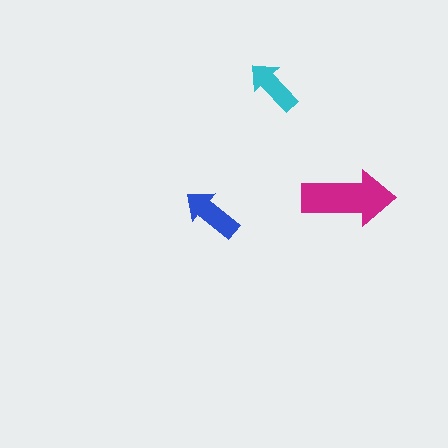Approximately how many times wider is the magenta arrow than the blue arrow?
About 1.5 times wider.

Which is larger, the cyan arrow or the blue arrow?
The blue one.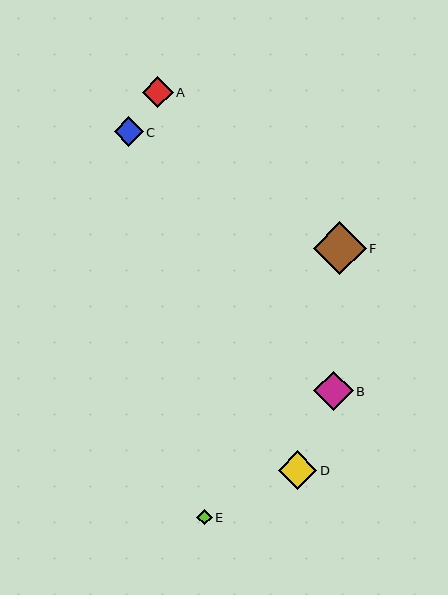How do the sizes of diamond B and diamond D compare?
Diamond B and diamond D are approximately the same size.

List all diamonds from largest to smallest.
From largest to smallest: F, B, D, A, C, E.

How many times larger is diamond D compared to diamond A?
Diamond D is approximately 1.2 times the size of diamond A.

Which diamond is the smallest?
Diamond E is the smallest with a size of approximately 15 pixels.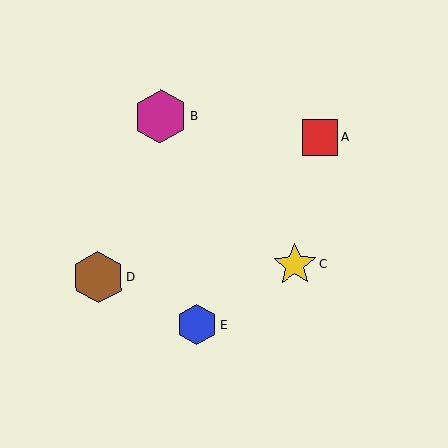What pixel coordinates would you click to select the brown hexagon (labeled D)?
Click at (98, 277) to select the brown hexagon D.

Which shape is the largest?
The magenta hexagon (labeled B) is the largest.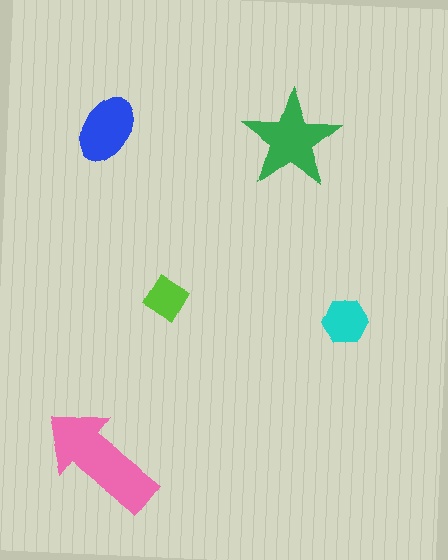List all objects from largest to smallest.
The pink arrow, the green star, the blue ellipse, the cyan hexagon, the lime diamond.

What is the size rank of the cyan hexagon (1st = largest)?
4th.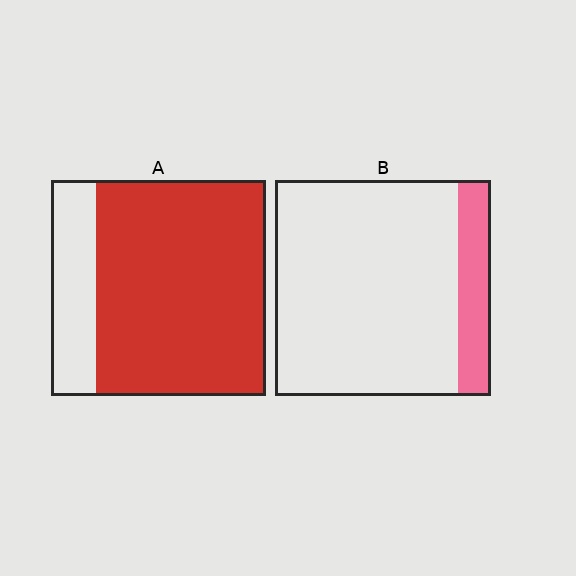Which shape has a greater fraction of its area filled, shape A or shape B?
Shape A.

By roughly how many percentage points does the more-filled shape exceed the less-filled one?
By roughly 65 percentage points (A over B).